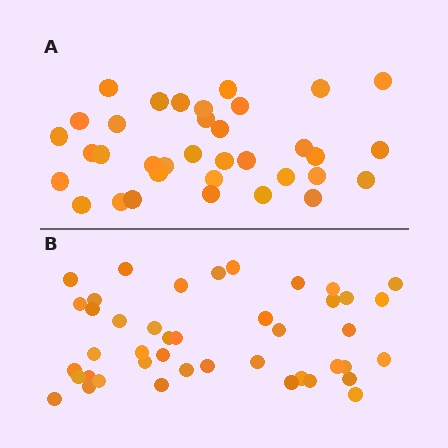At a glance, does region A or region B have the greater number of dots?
Region B (the bottom region) has more dots.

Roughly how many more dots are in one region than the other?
Region B has roughly 8 or so more dots than region A.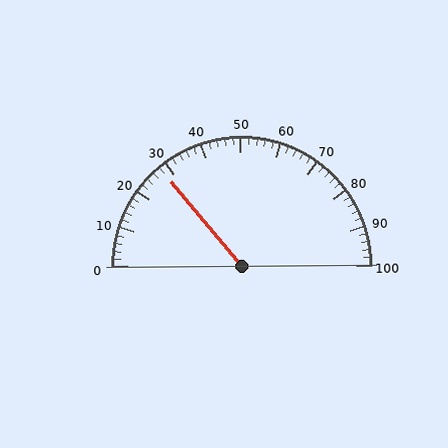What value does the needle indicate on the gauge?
The needle indicates approximately 28.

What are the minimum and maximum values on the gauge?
The gauge ranges from 0 to 100.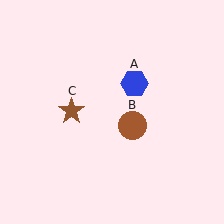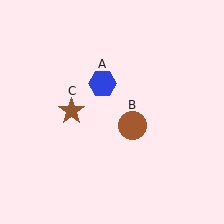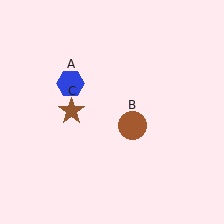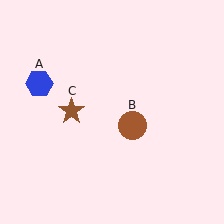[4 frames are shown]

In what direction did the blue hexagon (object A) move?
The blue hexagon (object A) moved left.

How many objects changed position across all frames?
1 object changed position: blue hexagon (object A).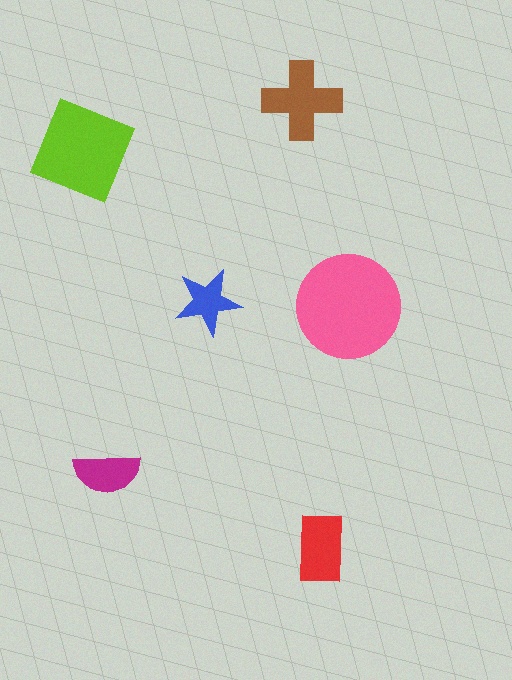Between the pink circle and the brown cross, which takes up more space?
The pink circle.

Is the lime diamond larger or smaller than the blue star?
Larger.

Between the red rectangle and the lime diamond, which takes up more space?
The lime diamond.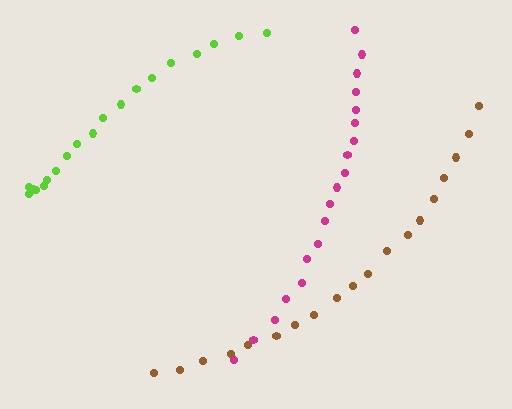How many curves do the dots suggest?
There are 3 distinct paths.